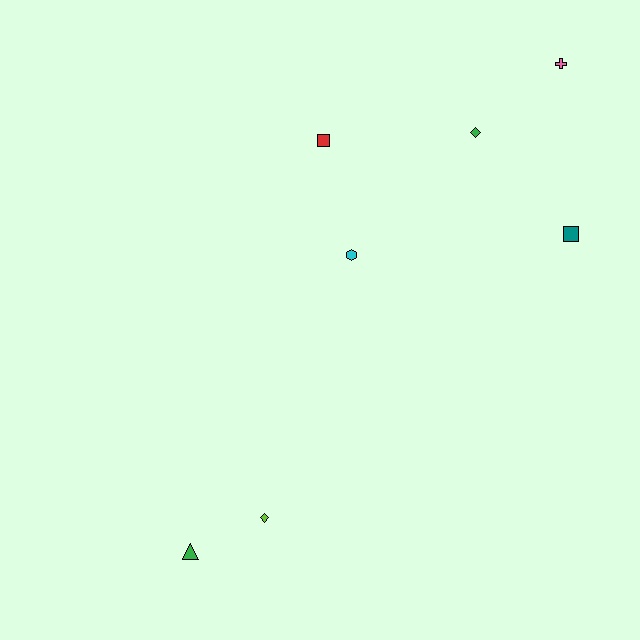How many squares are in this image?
There are 2 squares.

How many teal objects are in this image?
There is 1 teal object.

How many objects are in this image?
There are 7 objects.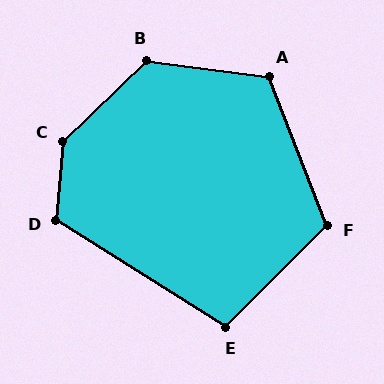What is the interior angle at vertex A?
Approximately 119 degrees (obtuse).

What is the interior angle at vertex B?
Approximately 129 degrees (obtuse).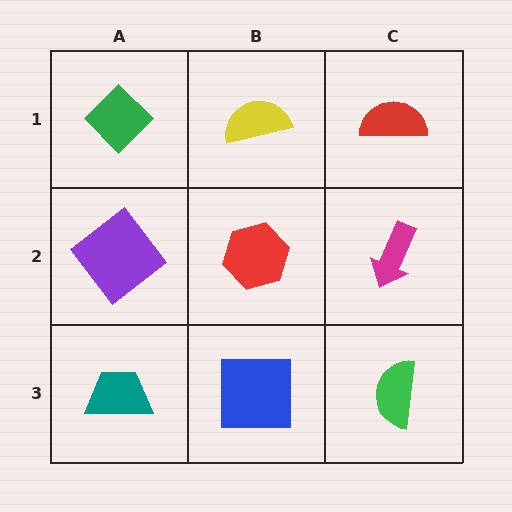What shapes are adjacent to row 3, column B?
A red hexagon (row 2, column B), a teal trapezoid (row 3, column A), a green semicircle (row 3, column C).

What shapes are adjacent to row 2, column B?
A yellow semicircle (row 1, column B), a blue square (row 3, column B), a purple diamond (row 2, column A), a magenta arrow (row 2, column C).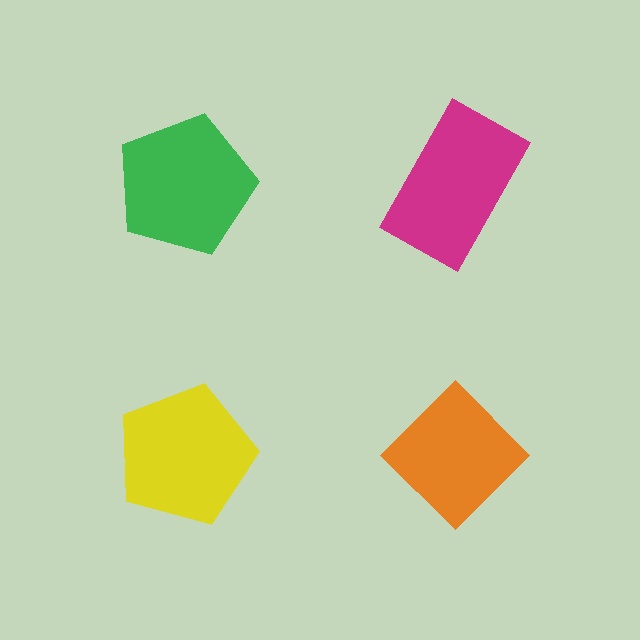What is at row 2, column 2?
An orange diamond.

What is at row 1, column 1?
A green pentagon.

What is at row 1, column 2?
A magenta rectangle.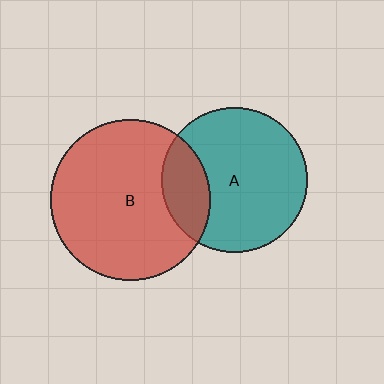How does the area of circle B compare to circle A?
Approximately 1.2 times.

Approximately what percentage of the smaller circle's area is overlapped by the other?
Approximately 20%.